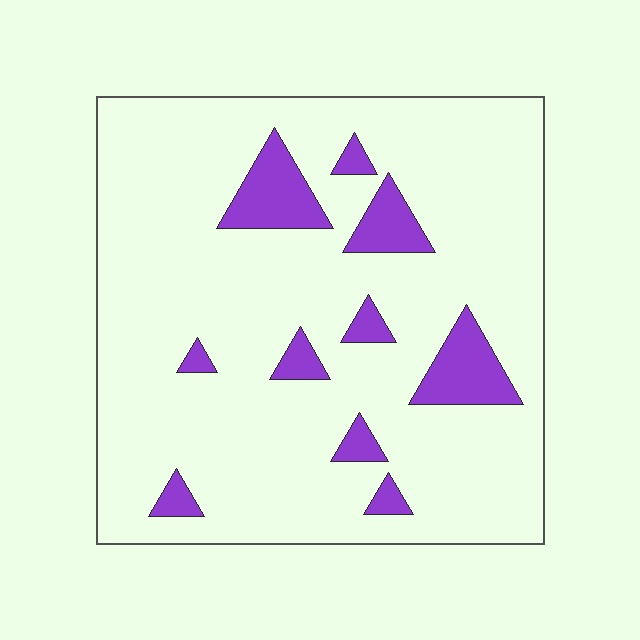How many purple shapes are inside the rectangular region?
10.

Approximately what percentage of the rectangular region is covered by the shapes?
Approximately 10%.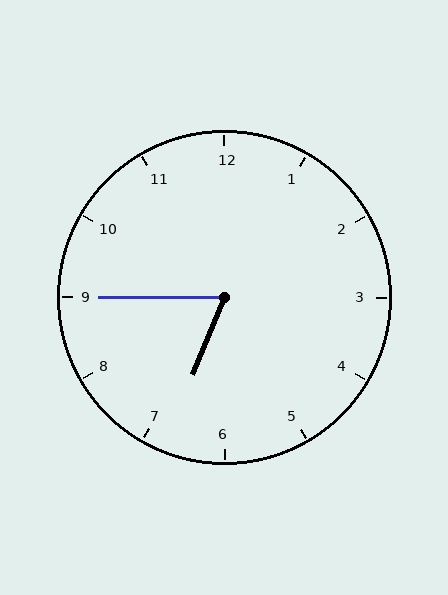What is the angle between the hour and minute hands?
Approximately 68 degrees.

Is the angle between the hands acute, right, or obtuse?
It is acute.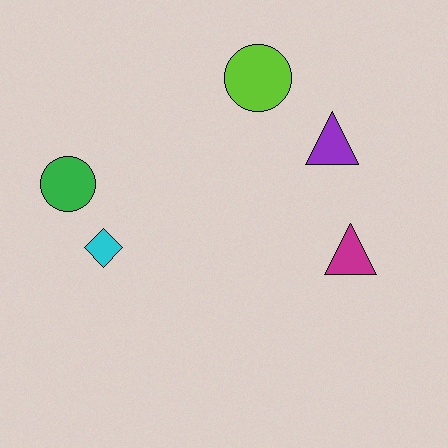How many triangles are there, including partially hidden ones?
There are 2 triangles.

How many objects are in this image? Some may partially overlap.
There are 5 objects.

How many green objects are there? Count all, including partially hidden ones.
There is 1 green object.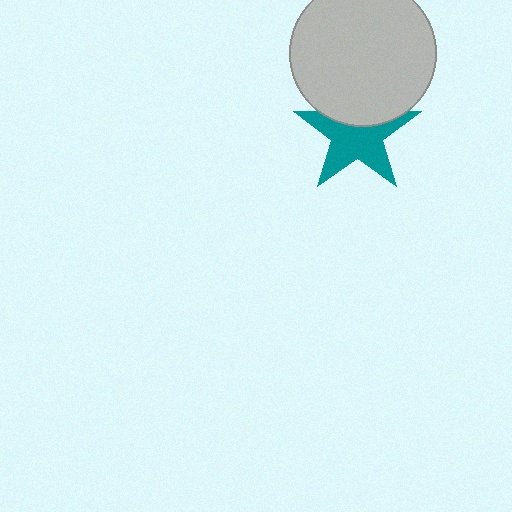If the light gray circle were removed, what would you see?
You would see the complete teal star.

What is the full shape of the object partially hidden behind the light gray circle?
The partially hidden object is a teal star.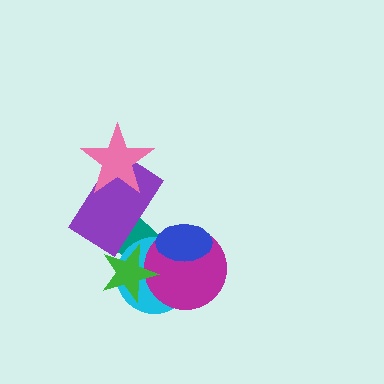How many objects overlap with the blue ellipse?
3 objects overlap with the blue ellipse.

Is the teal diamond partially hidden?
Yes, it is partially covered by another shape.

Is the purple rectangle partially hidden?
Yes, it is partially covered by another shape.